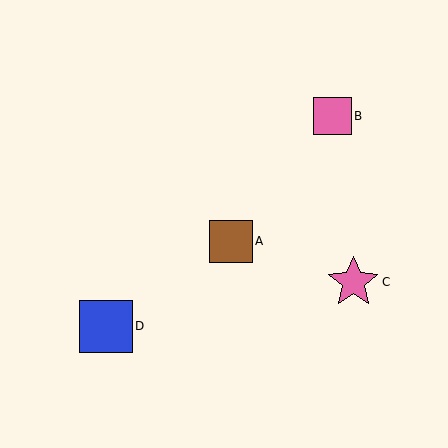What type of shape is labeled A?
Shape A is a brown square.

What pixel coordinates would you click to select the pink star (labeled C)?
Click at (353, 282) to select the pink star C.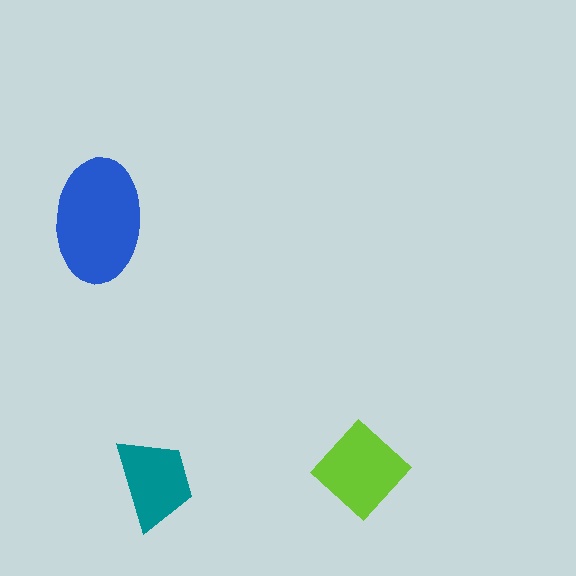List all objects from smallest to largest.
The teal trapezoid, the lime diamond, the blue ellipse.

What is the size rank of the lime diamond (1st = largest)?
2nd.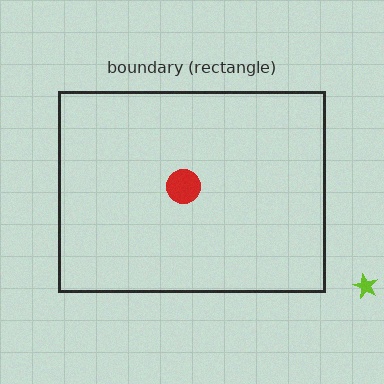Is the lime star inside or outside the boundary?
Outside.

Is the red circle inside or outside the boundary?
Inside.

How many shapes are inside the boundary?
1 inside, 1 outside.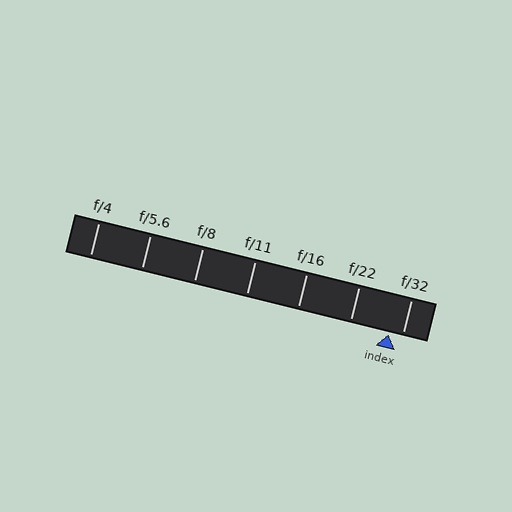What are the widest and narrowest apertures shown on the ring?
The widest aperture shown is f/4 and the narrowest is f/32.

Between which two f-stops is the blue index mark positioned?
The index mark is between f/22 and f/32.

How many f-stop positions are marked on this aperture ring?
There are 7 f-stop positions marked.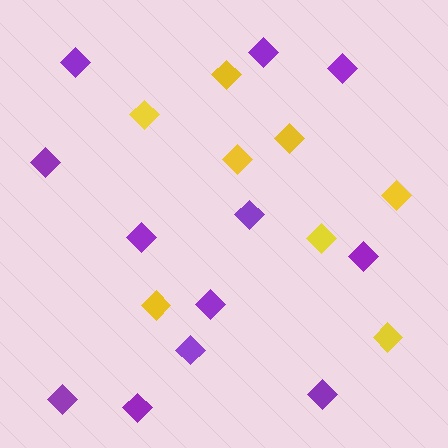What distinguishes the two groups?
There are 2 groups: one group of yellow diamonds (8) and one group of purple diamonds (12).